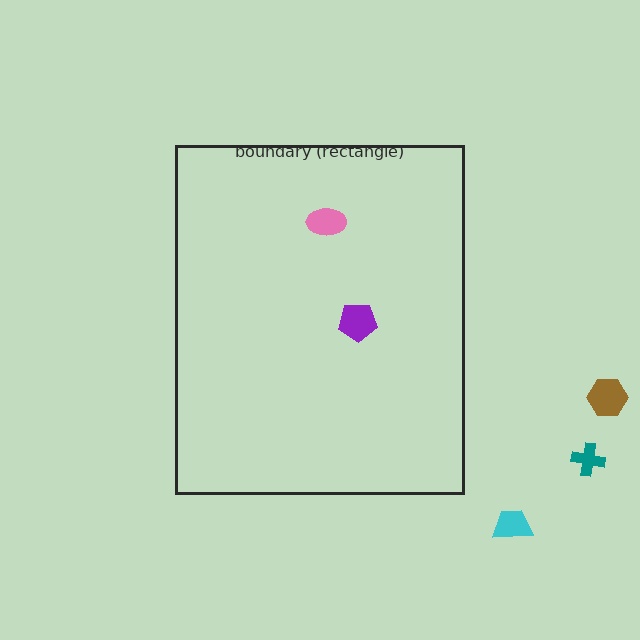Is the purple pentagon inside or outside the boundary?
Inside.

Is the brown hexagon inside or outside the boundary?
Outside.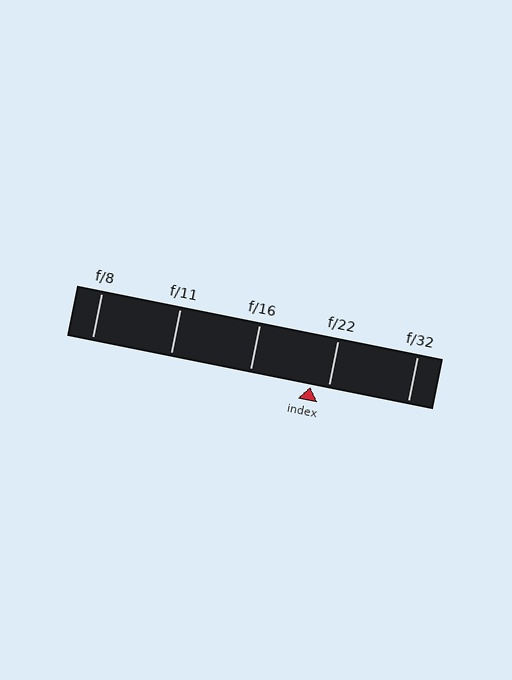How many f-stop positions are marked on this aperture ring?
There are 5 f-stop positions marked.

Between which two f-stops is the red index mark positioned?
The index mark is between f/16 and f/22.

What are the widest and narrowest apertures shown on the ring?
The widest aperture shown is f/8 and the narrowest is f/32.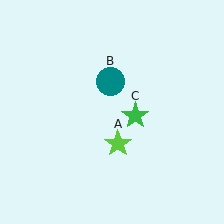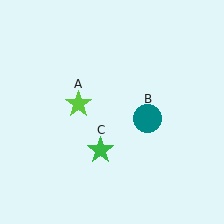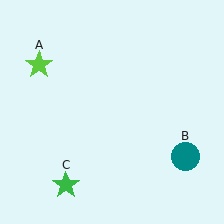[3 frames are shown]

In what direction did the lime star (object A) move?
The lime star (object A) moved up and to the left.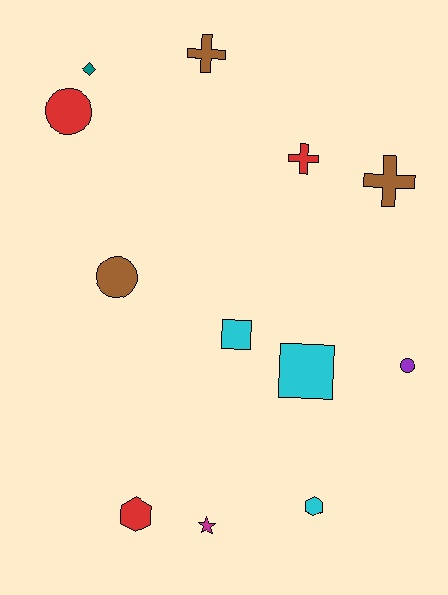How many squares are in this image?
There are 2 squares.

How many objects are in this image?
There are 12 objects.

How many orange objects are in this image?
There are no orange objects.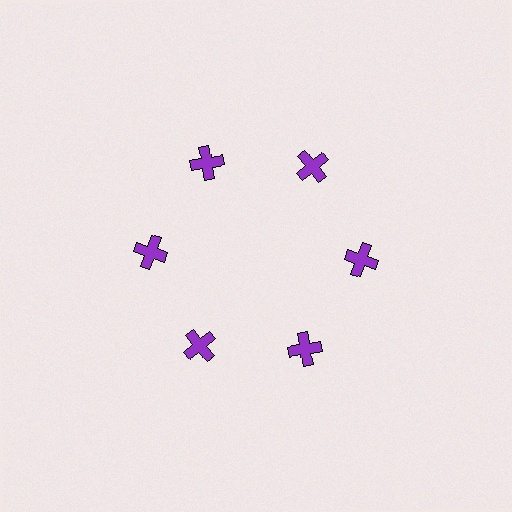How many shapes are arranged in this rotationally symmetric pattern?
There are 6 shapes, arranged in 6 groups of 1.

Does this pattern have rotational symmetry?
Yes, this pattern has 6-fold rotational symmetry. It looks the same after rotating 60 degrees around the center.